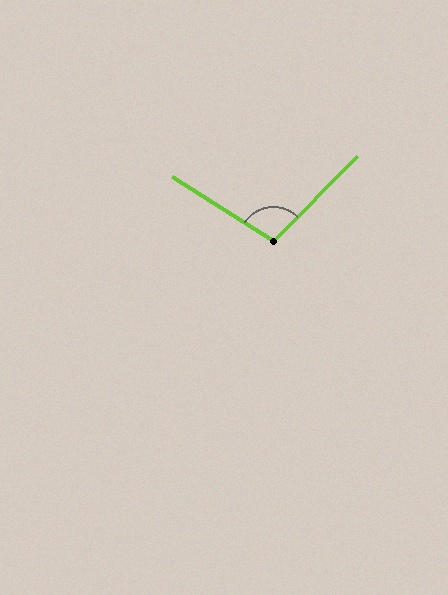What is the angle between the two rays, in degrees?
Approximately 102 degrees.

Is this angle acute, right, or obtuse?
It is obtuse.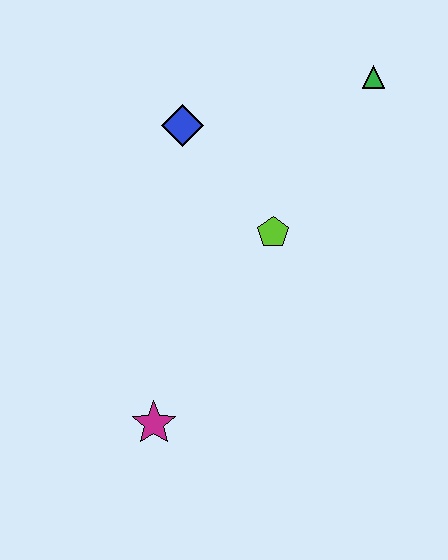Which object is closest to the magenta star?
The lime pentagon is closest to the magenta star.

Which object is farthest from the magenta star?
The green triangle is farthest from the magenta star.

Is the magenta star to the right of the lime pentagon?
No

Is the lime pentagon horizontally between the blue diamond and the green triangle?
Yes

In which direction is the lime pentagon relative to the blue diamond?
The lime pentagon is below the blue diamond.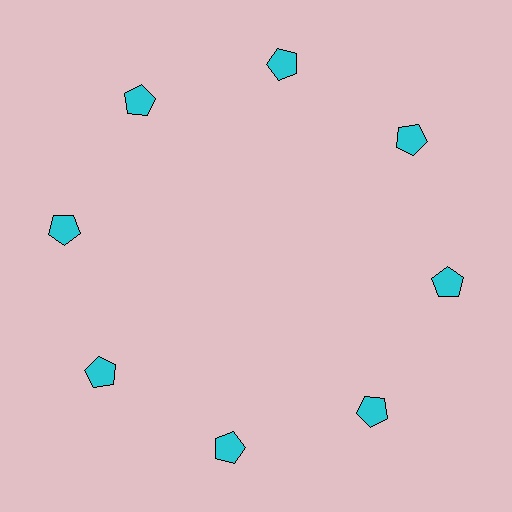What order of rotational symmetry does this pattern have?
This pattern has 8-fold rotational symmetry.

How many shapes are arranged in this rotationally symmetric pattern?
There are 8 shapes, arranged in 8 groups of 1.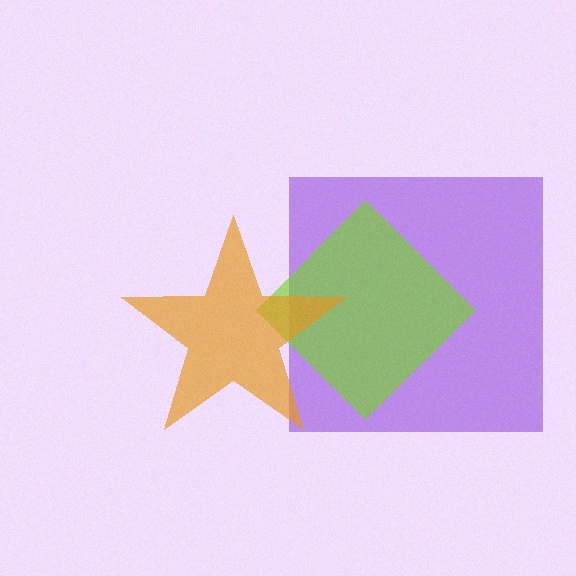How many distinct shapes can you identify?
There are 3 distinct shapes: a purple square, a lime diamond, an orange star.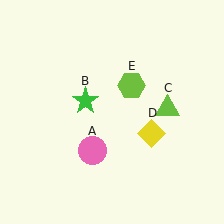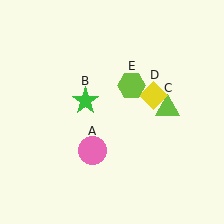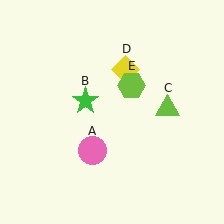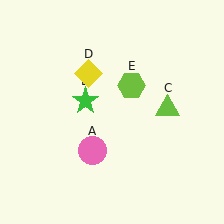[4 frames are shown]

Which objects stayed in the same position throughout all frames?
Pink circle (object A) and green star (object B) and lime triangle (object C) and lime hexagon (object E) remained stationary.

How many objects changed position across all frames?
1 object changed position: yellow diamond (object D).